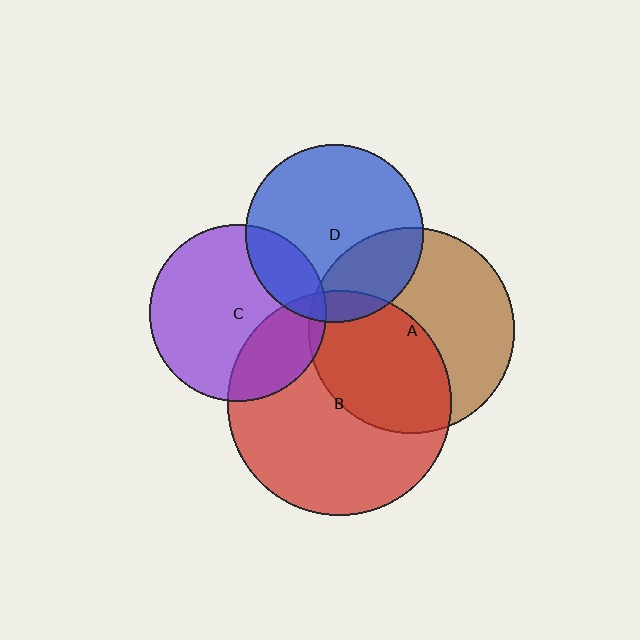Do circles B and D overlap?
Yes.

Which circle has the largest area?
Circle B (red).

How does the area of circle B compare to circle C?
Approximately 1.6 times.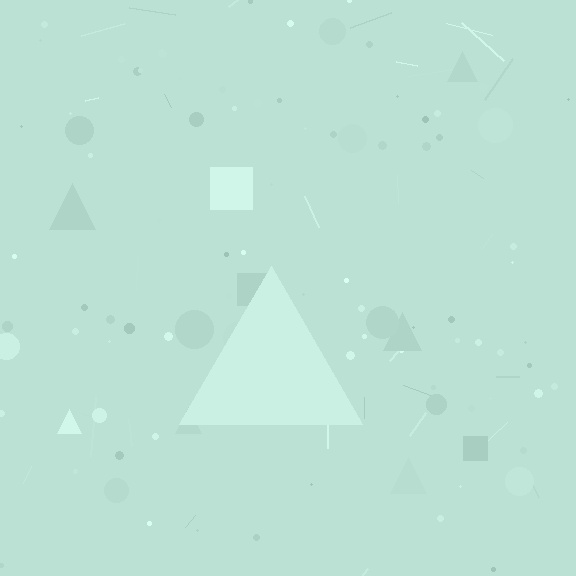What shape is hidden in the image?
A triangle is hidden in the image.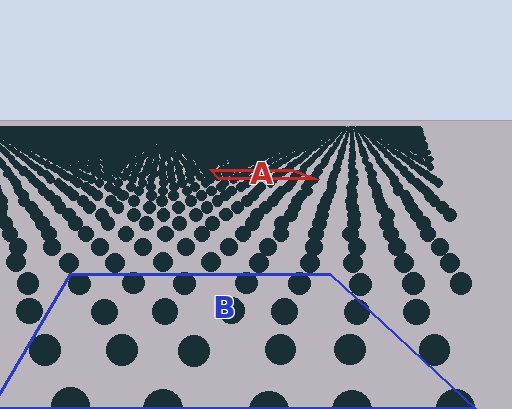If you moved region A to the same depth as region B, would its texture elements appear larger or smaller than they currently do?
They would appear larger. At a closer depth, the same texture elements are projected at a bigger on-screen size.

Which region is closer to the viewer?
Region B is closer. The texture elements there are larger and more spread out.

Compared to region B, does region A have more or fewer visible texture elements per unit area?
Region A has more texture elements per unit area — they are packed more densely because it is farther away.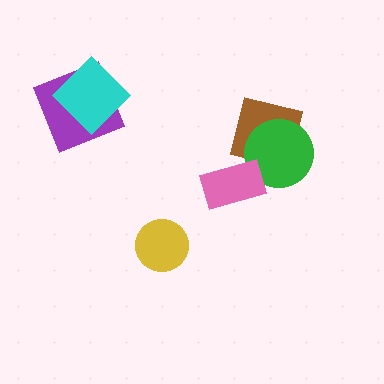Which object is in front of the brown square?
The green circle is in front of the brown square.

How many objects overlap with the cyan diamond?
1 object overlaps with the cyan diamond.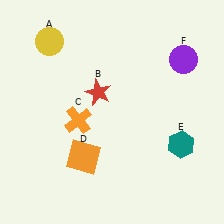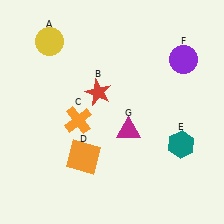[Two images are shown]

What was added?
A magenta triangle (G) was added in Image 2.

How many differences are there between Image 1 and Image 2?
There is 1 difference between the two images.